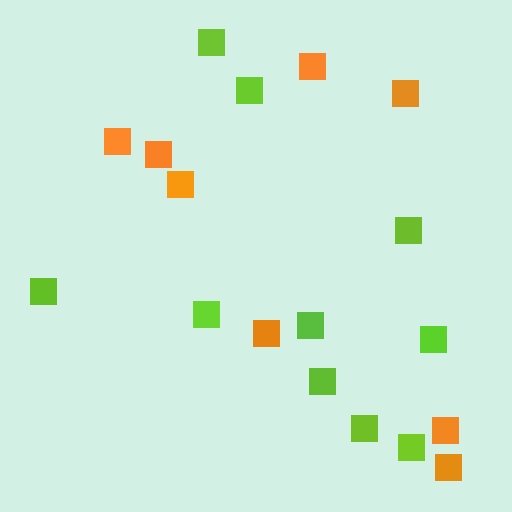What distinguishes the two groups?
There are 2 groups: one group of lime squares (10) and one group of orange squares (8).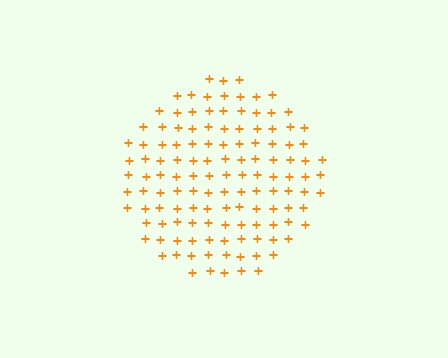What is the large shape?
The large shape is a circle.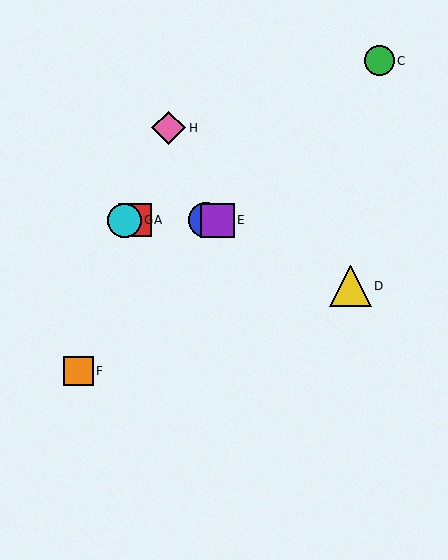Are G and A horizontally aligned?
Yes, both are at y≈220.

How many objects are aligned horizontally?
4 objects (A, B, E, G) are aligned horizontally.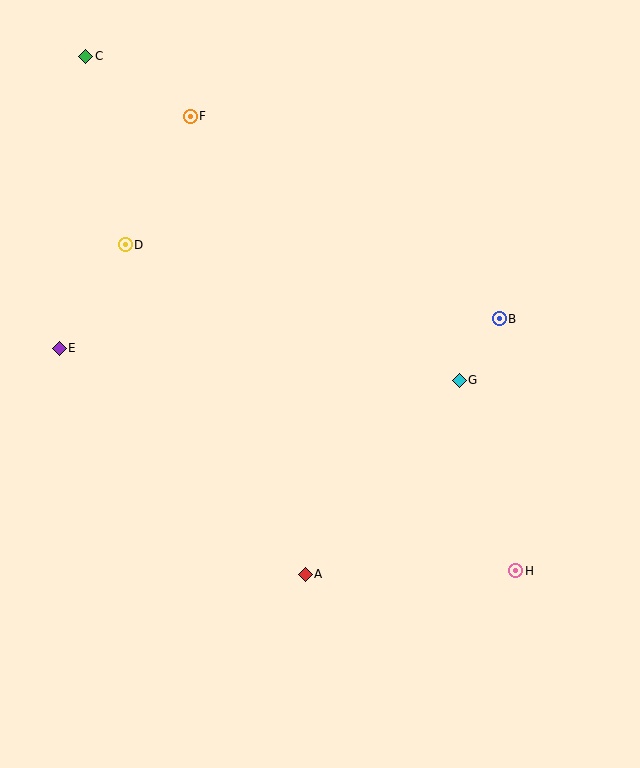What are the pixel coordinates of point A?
Point A is at (305, 574).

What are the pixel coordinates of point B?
Point B is at (499, 319).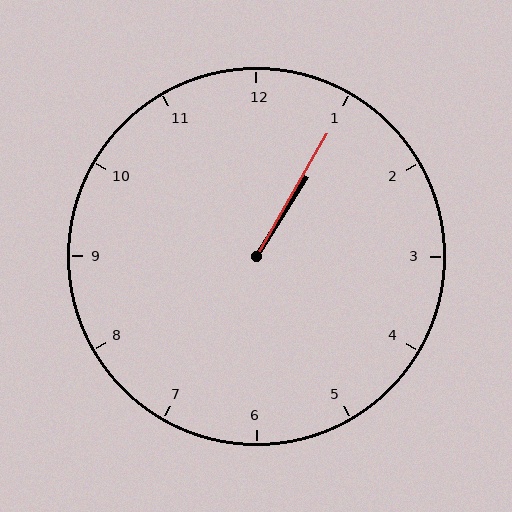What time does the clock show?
1:05.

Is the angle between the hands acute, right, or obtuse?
It is acute.